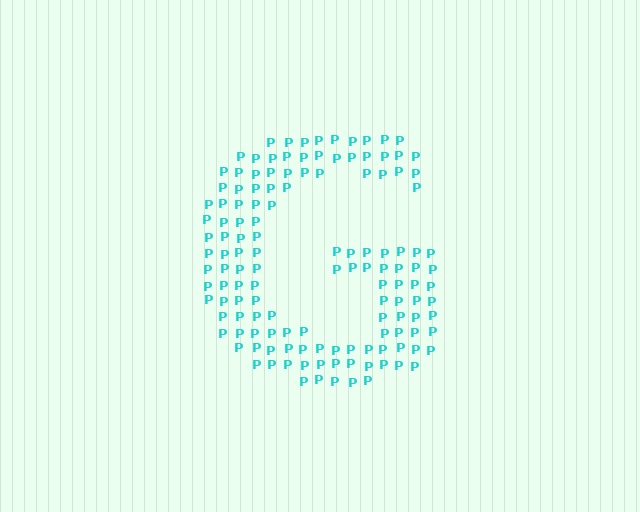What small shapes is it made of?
It is made of small letter P's.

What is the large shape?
The large shape is the letter G.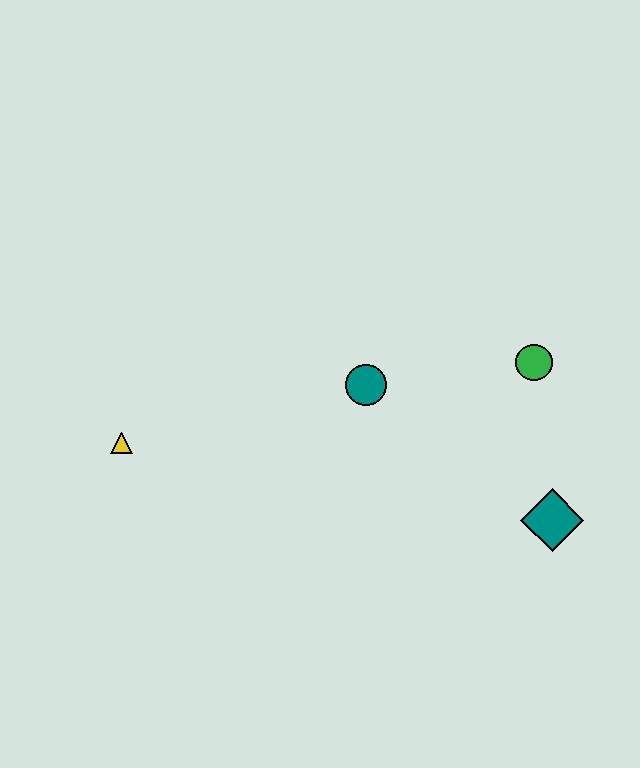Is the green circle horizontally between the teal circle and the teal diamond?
Yes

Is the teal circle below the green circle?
Yes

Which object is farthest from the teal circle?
The yellow triangle is farthest from the teal circle.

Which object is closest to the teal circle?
The green circle is closest to the teal circle.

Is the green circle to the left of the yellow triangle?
No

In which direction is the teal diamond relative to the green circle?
The teal diamond is below the green circle.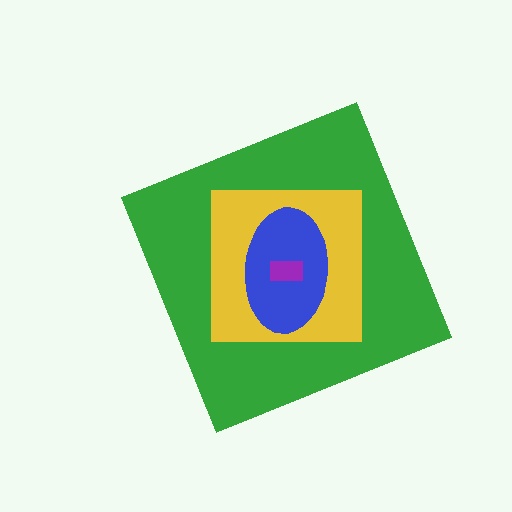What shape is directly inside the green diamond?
The yellow square.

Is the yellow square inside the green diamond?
Yes.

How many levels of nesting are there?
4.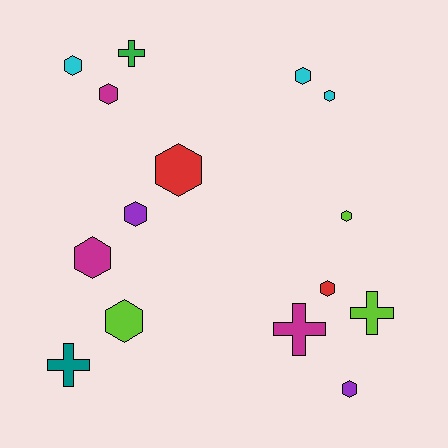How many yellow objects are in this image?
There are no yellow objects.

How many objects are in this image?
There are 15 objects.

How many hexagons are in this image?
There are 11 hexagons.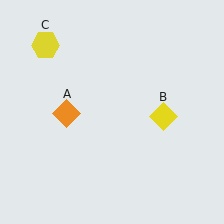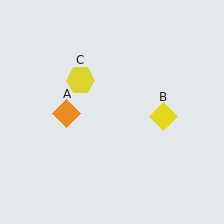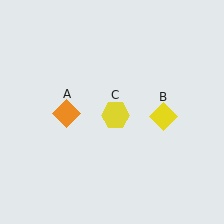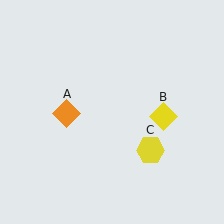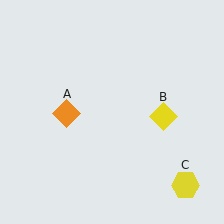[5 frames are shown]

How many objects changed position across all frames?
1 object changed position: yellow hexagon (object C).